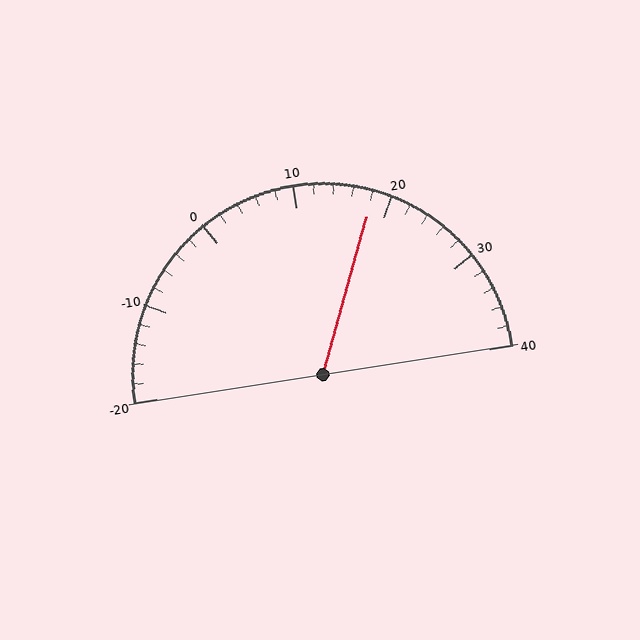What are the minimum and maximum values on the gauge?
The gauge ranges from -20 to 40.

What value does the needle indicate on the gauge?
The needle indicates approximately 18.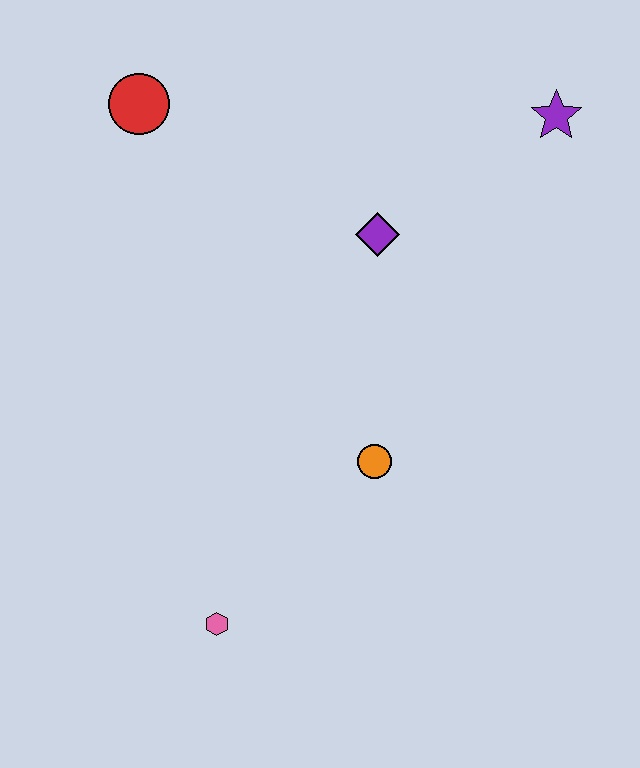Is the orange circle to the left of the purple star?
Yes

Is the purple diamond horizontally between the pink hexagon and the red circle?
No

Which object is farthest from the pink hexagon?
The purple star is farthest from the pink hexagon.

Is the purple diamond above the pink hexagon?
Yes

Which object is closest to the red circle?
The purple diamond is closest to the red circle.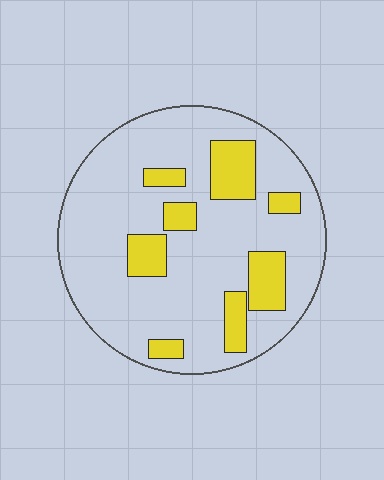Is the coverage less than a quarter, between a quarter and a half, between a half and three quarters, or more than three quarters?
Less than a quarter.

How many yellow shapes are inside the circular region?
8.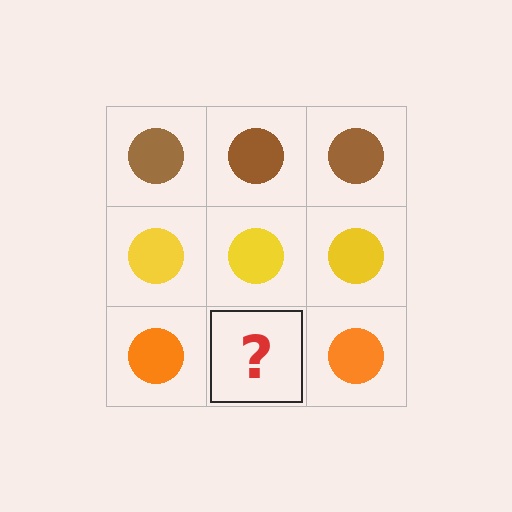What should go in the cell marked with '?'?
The missing cell should contain an orange circle.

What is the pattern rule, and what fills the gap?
The rule is that each row has a consistent color. The gap should be filled with an orange circle.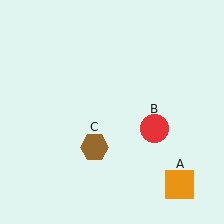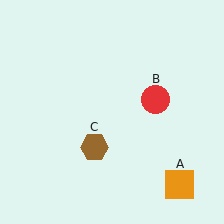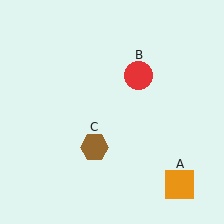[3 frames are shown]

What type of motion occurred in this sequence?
The red circle (object B) rotated counterclockwise around the center of the scene.